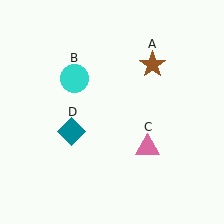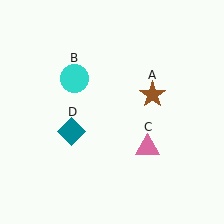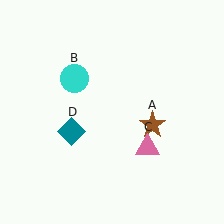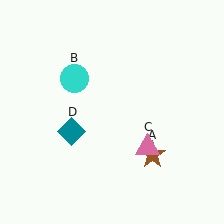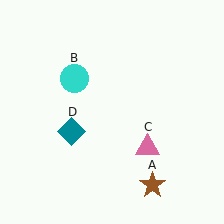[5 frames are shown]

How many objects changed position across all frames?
1 object changed position: brown star (object A).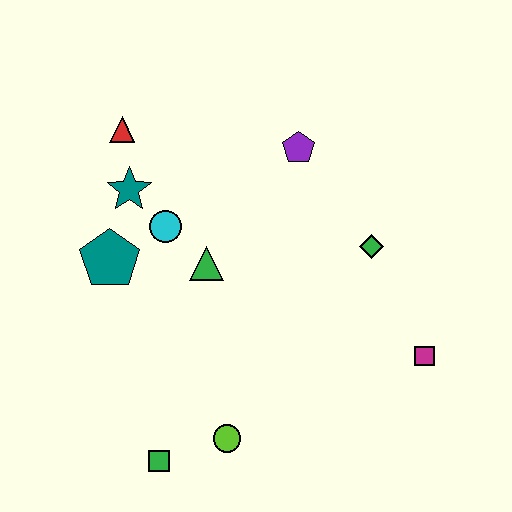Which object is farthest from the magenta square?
The red triangle is farthest from the magenta square.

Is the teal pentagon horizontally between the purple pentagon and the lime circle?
No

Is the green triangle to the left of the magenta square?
Yes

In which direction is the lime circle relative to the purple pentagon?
The lime circle is below the purple pentagon.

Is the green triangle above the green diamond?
No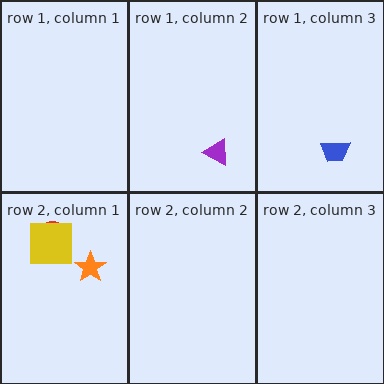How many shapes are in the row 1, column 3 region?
1.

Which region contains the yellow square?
The row 2, column 1 region.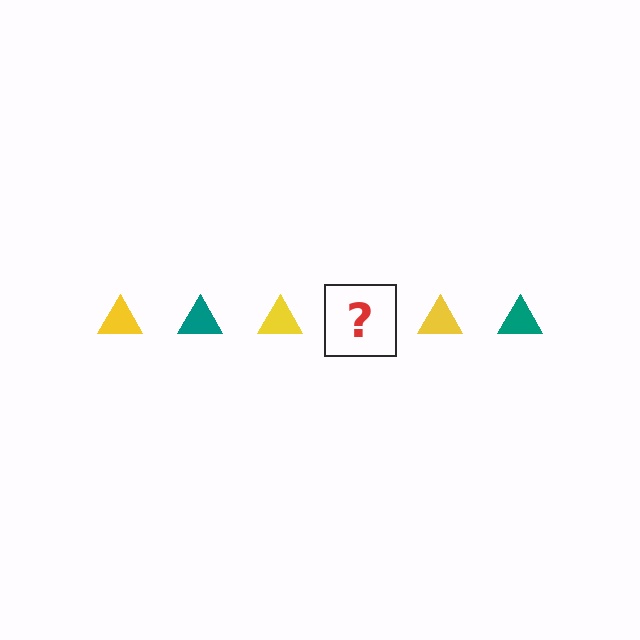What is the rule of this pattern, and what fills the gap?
The rule is that the pattern cycles through yellow, teal triangles. The gap should be filled with a teal triangle.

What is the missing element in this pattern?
The missing element is a teal triangle.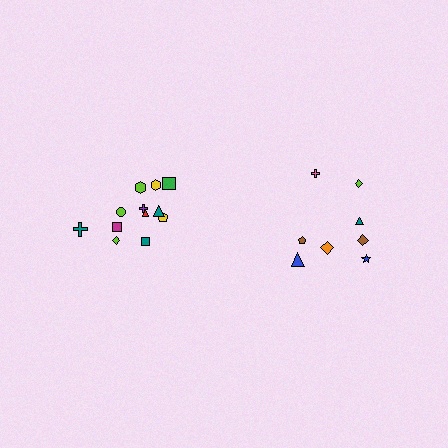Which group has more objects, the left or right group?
The left group.